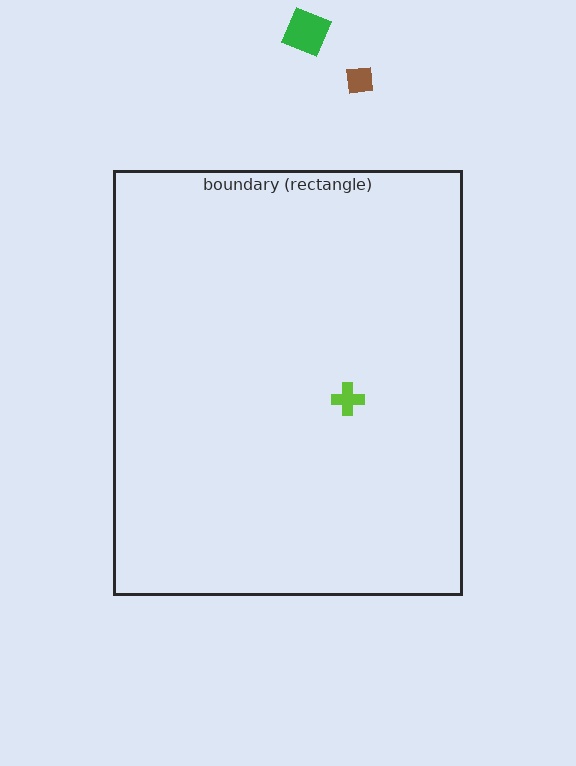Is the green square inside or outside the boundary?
Outside.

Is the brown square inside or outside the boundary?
Outside.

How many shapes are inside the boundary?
1 inside, 2 outside.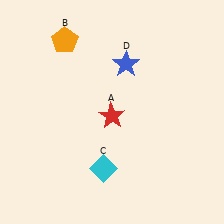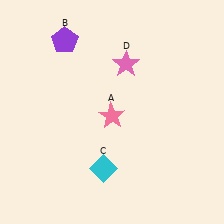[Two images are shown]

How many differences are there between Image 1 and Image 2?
There are 3 differences between the two images.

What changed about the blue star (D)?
In Image 1, D is blue. In Image 2, it changed to pink.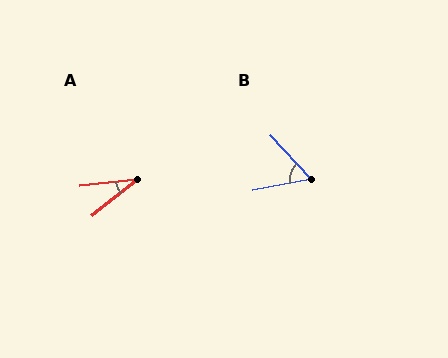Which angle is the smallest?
A, at approximately 33 degrees.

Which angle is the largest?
B, at approximately 58 degrees.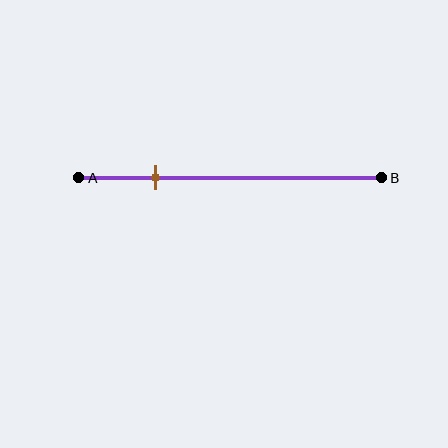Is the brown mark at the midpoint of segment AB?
No, the mark is at about 25% from A, not at the 50% midpoint.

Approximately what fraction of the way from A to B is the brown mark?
The brown mark is approximately 25% of the way from A to B.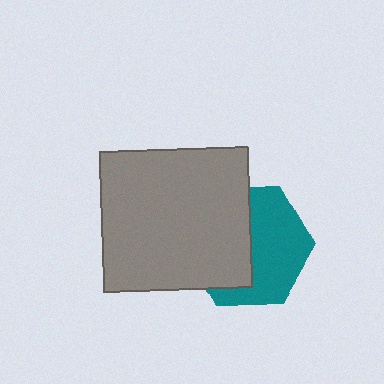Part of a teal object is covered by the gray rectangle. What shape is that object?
It is a hexagon.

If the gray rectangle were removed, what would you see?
You would see the complete teal hexagon.